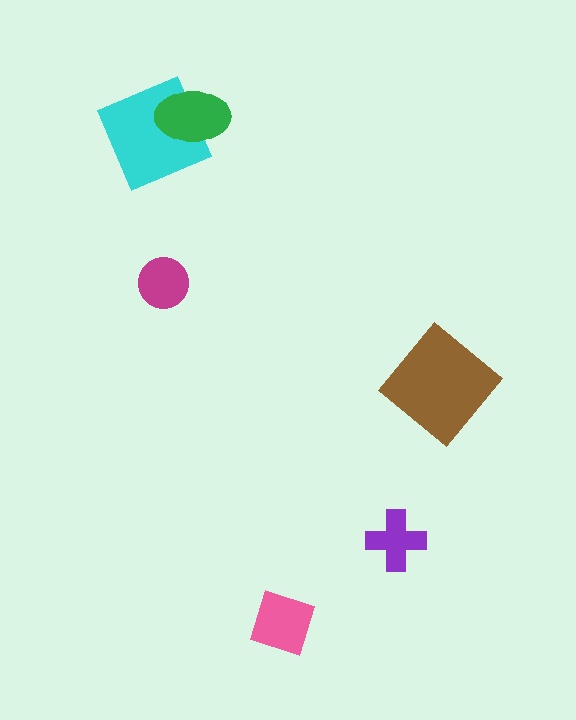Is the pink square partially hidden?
No, no other shape covers it.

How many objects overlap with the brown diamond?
0 objects overlap with the brown diamond.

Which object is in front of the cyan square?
The green ellipse is in front of the cyan square.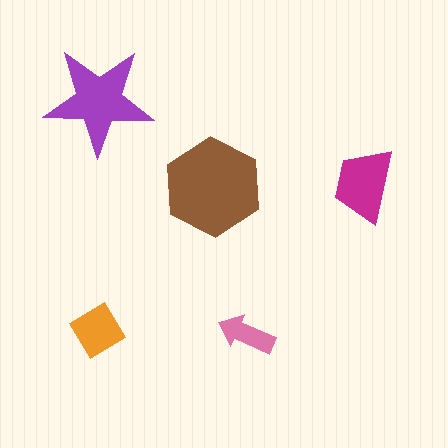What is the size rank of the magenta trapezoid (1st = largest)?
3rd.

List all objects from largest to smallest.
The brown hexagon, the purple star, the magenta trapezoid, the orange diamond, the pink arrow.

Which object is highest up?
The purple star is topmost.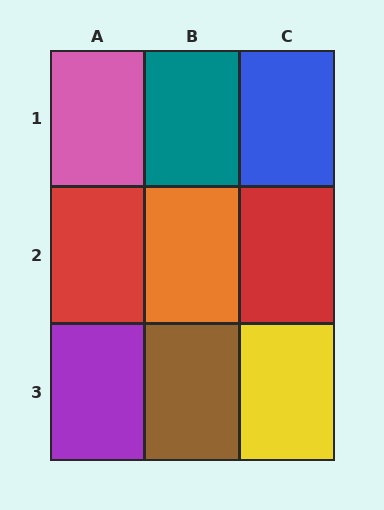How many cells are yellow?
1 cell is yellow.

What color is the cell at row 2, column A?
Red.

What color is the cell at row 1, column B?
Teal.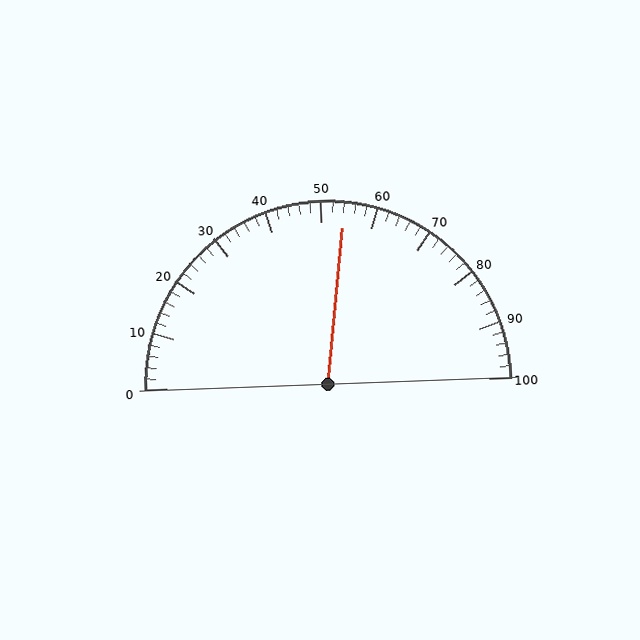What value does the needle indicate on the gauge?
The needle indicates approximately 54.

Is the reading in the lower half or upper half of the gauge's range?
The reading is in the upper half of the range (0 to 100).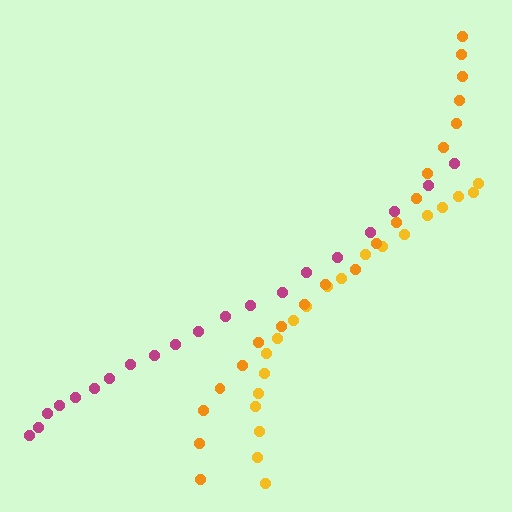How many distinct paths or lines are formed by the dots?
There are 3 distinct paths.